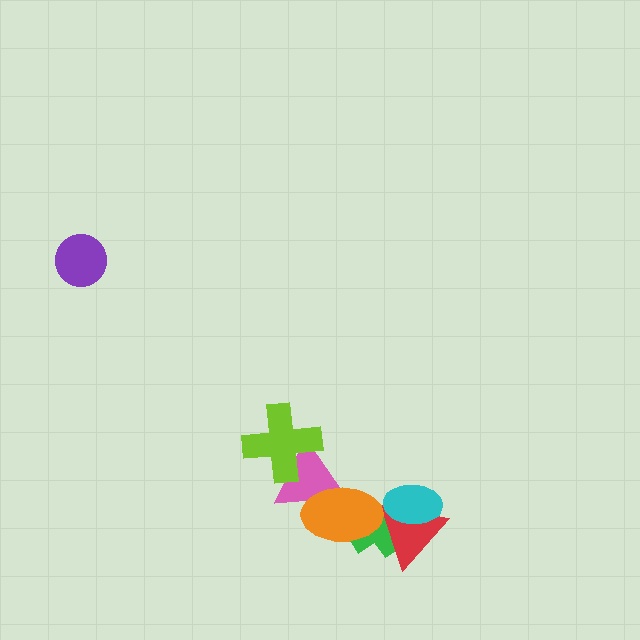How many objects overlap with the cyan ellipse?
2 objects overlap with the cyan ellipse.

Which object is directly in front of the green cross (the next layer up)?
The red triangle is directly in front of the green cross.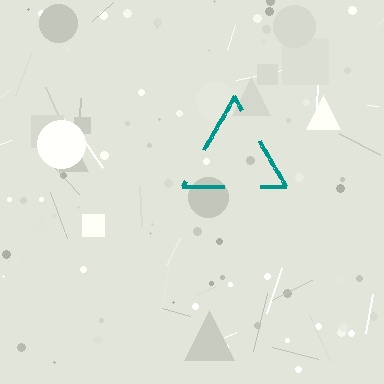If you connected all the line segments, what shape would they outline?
They would outline a triangle.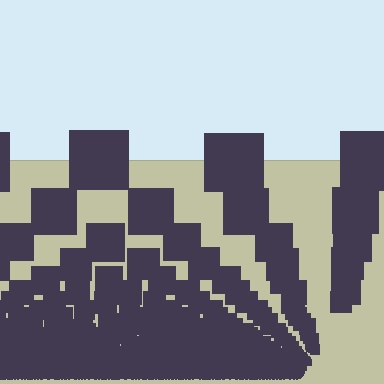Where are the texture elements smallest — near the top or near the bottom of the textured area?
Near the bottom.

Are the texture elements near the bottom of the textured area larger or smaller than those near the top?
Smaller. The gradient is inverted — elements near the bottom are smaller and denser.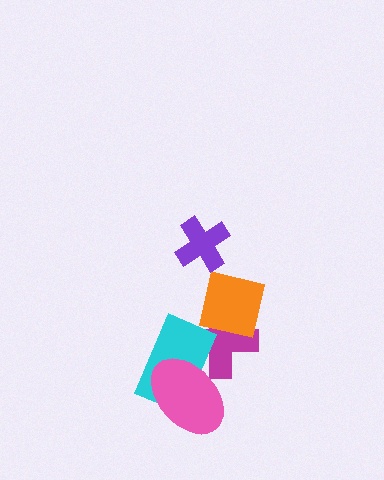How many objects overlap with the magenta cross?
3 objects overlap with the magenta cross.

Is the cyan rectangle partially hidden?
Yes, it is partially covered by another shape.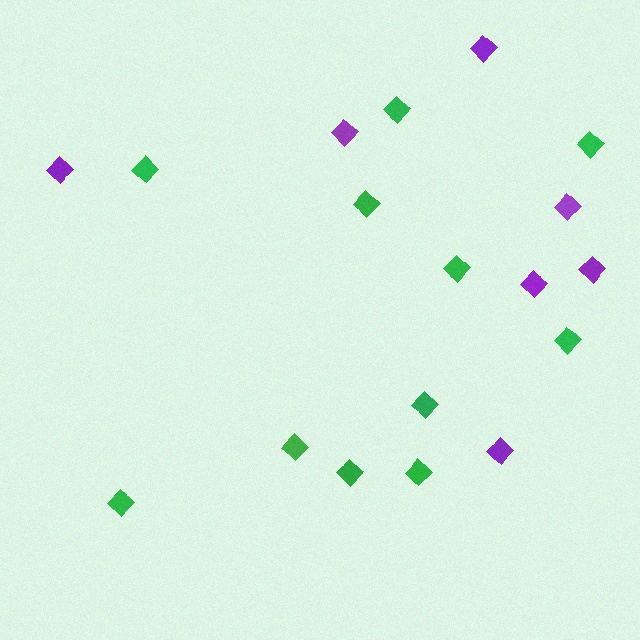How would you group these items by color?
There are 2 groups: one group of green diamonds (11) and one group of purple diamonds (7).